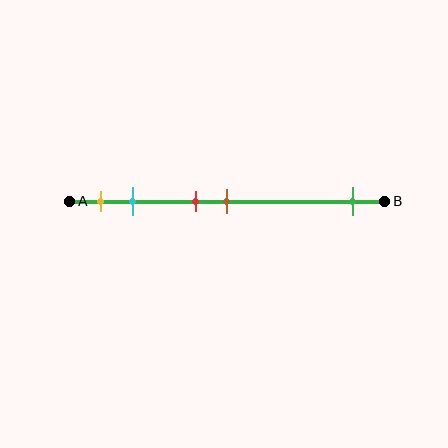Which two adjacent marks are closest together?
The red and brown marks are the closest adjacent pair.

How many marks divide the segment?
There are 5 marks dividing the segment.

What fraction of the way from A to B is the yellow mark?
The yellow mark is approximately 10% (0.1) of the way from A to B.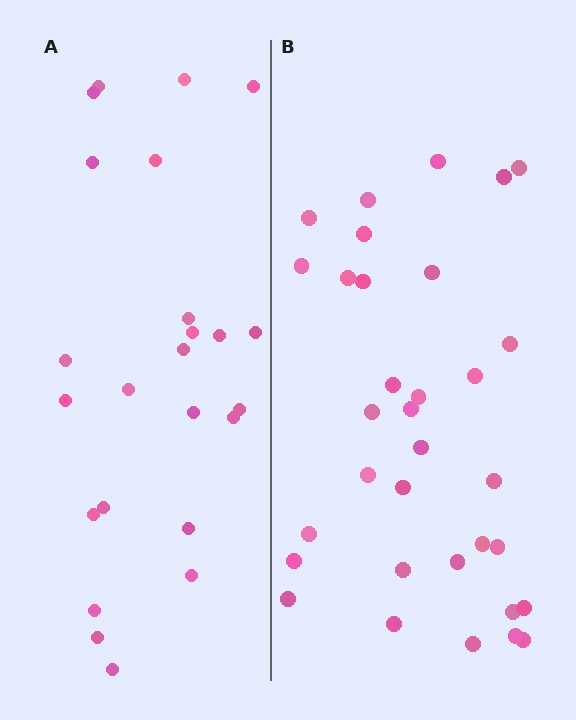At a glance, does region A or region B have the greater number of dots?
Region B (the right region) has more dots.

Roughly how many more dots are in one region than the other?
Region B has roughly 8 or so more dots than region A.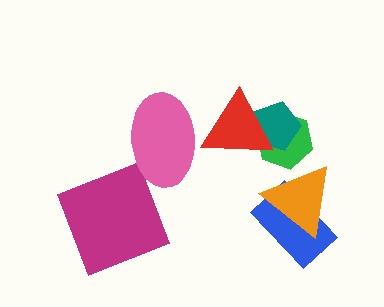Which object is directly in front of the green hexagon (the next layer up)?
The teal pentagon is directly in front of the green hexagon.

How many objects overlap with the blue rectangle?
1 object overlaps with the blue rectangle.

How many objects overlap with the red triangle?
3 objects overlap with the red triangle.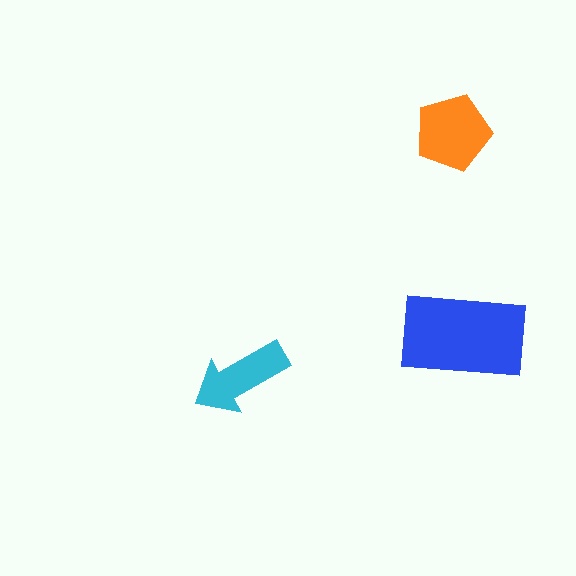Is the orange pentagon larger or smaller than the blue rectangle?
Smaller.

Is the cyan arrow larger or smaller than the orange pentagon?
Smaller.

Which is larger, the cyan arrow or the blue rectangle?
The blue rectangle.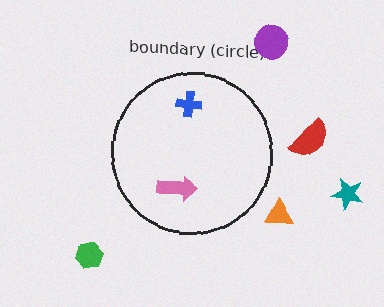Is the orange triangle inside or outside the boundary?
Outside.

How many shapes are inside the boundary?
2 inside, 5 outside.